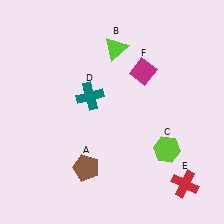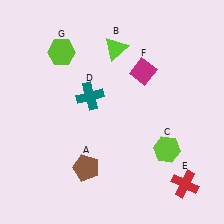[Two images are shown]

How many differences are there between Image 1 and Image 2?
There is 1 difference between the two images.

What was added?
A lime hexagon (G) was added in Image 2.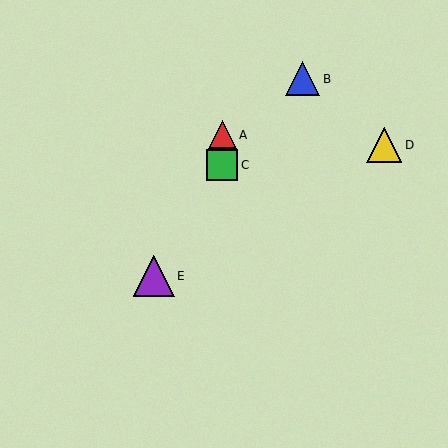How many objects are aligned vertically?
2 objects (A, C) are aligned vertically.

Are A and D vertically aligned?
No, A is at x≈222 and D is at x≈384.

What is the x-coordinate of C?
Object C is at x≈222.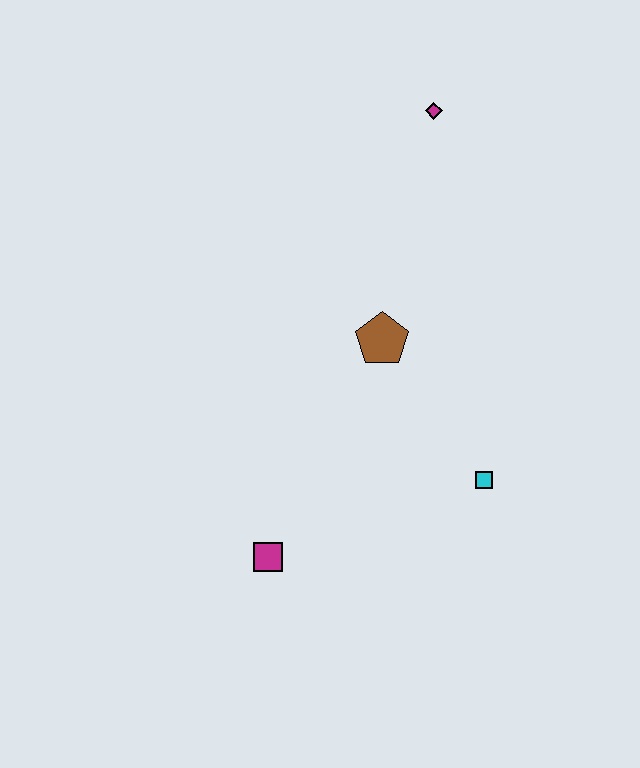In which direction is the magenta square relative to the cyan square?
The magenta square is to the left of the cyan square.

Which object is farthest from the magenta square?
The magenta diamond is farthest from the magenta square.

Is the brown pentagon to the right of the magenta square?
Yes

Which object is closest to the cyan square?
The brown pentagon is closest to the cyan square.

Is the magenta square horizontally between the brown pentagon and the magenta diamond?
No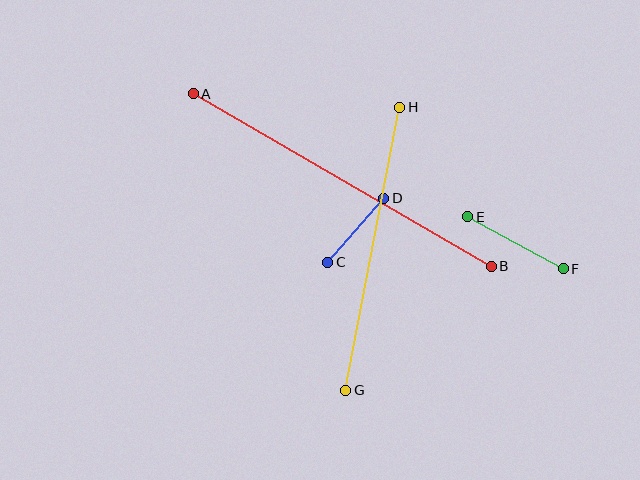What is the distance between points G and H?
The distance is approximately 288 pixels.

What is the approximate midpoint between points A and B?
The midpoint is at approximately (342, 180) pixels.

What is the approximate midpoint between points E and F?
The midpoint is at approximately (515, 243) pixels.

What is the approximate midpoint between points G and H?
The midpoint is at approximately (373, 249) pixels.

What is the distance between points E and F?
The distance is approximately 109 pixels.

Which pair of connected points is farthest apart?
Points A and B are farthest apart.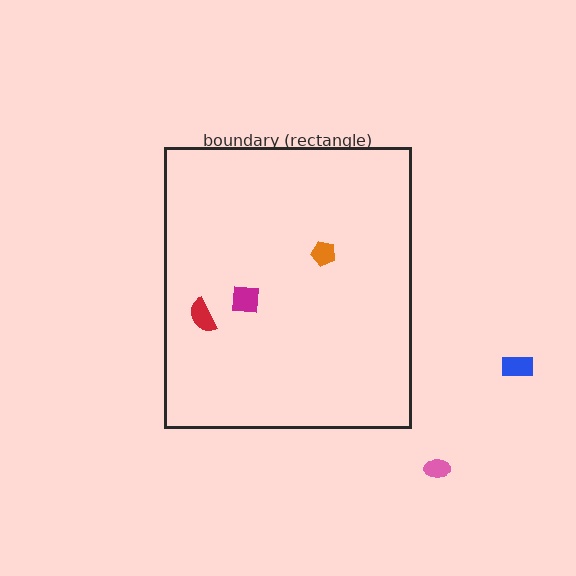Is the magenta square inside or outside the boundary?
Inside.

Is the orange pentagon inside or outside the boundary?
Inside.